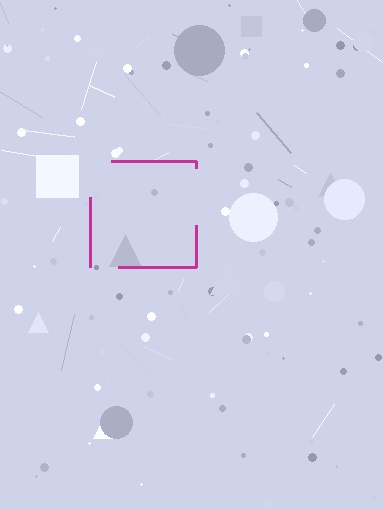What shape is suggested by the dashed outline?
The dashed outline suggests a square.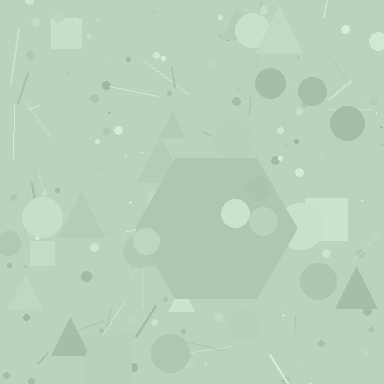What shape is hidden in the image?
A hexagon is hidden in the image.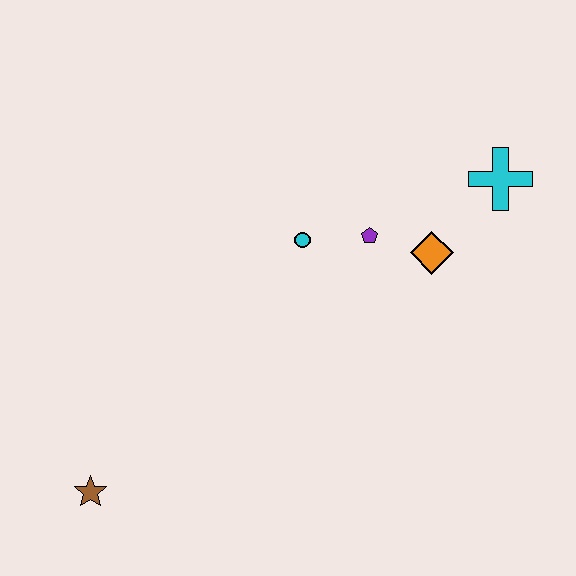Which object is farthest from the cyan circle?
The brown star is farthest from the cyan circle.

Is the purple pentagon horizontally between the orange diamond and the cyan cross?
No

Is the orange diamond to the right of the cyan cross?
No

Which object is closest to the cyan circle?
The purple pentagon is closest to the cyan circle.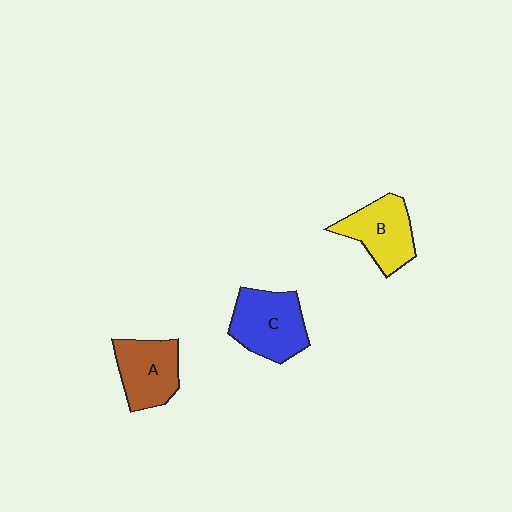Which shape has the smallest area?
Shape A (brown).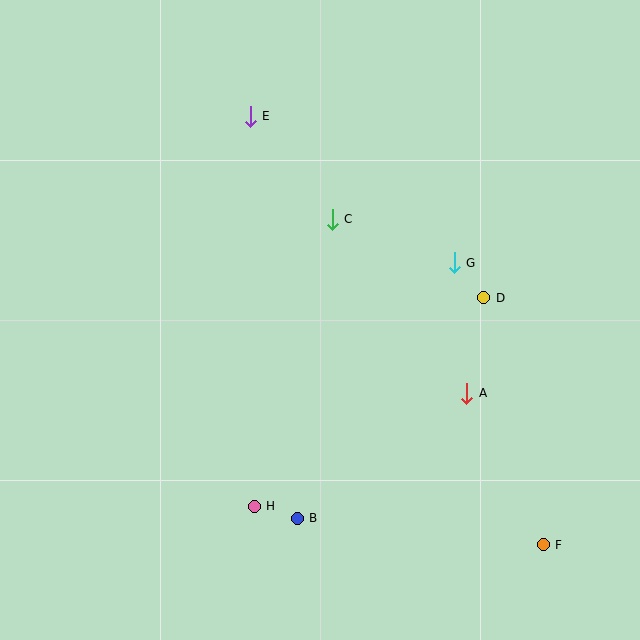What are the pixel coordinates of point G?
Point G is at (454, 263).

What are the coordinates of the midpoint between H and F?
The midpoint between H and F is at (399, 525).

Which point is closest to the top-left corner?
Point E is closest to the top-left corner.